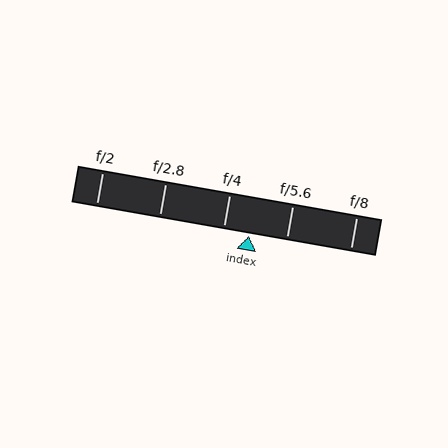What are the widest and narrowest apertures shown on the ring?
The widest aperture shown is f/2 and the narrowest is f/8.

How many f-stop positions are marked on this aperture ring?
There are 5 f-stop positions marked.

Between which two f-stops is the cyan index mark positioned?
The index mark is between f/4 and f/5.6.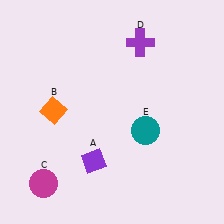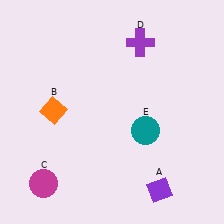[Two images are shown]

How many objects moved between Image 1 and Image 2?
1 object moved between the two images.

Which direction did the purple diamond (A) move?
The purple diamond (A) moved right.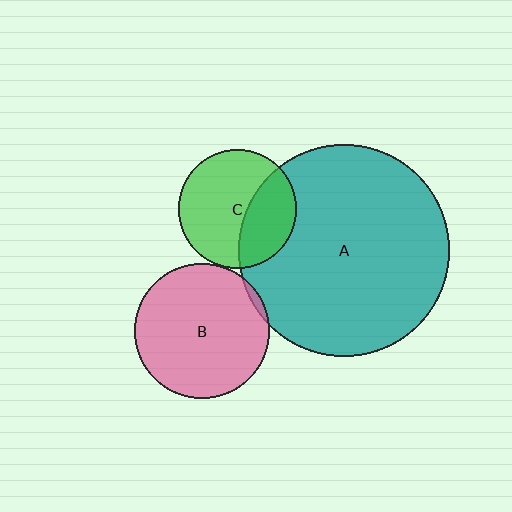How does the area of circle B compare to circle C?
Approximately 1.3 times.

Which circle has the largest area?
Circle A (teal).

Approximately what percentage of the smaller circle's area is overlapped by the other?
Approximately 5%.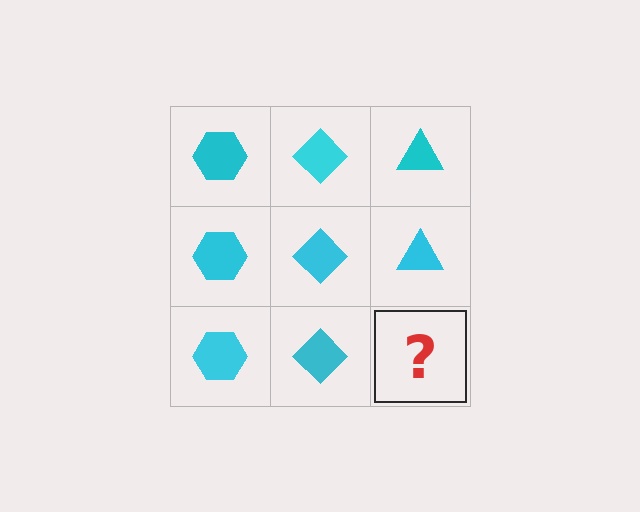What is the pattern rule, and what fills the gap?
The rule is that each column has a consistent shape. The gap should be filled with a cyan triangle.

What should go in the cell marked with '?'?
The missing cell should contain a cyan triangle.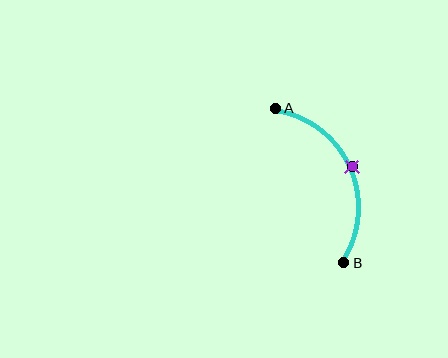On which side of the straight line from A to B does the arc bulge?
The arc bulges to the right of the straight line connecting A and B.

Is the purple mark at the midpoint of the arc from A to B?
Yes. The purple mark lies on the arc at equal arc-length from both A and B — it is the arc midpoint.